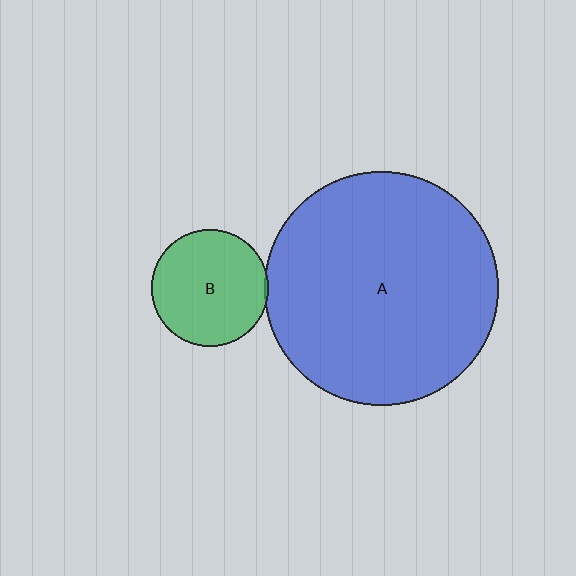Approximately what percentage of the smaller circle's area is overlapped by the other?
Approximately 5%.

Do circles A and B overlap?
Yes.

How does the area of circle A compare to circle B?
Approximately 4.0 times.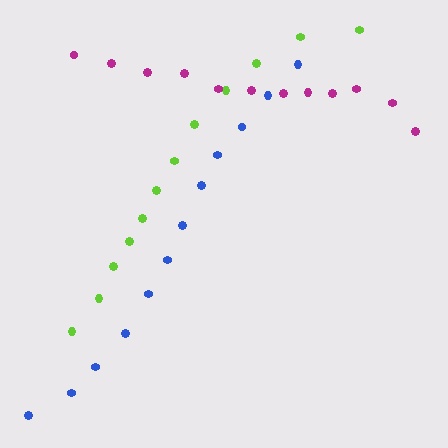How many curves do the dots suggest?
There are 3 distinct paths.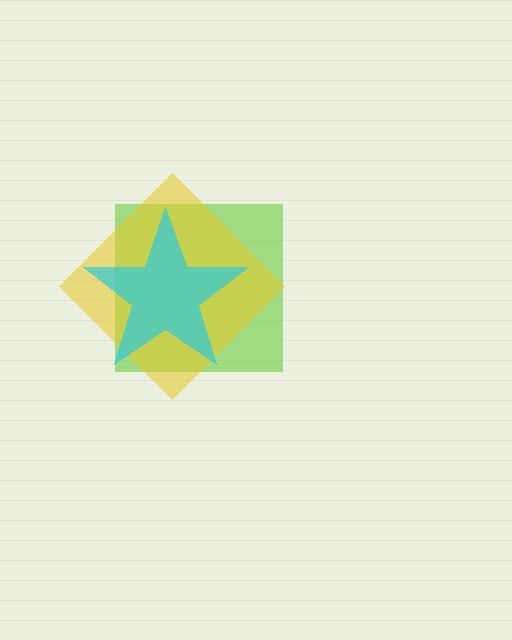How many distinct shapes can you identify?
There are 3 distinct shapes: a lime square, a yellow diamond, a cyan star.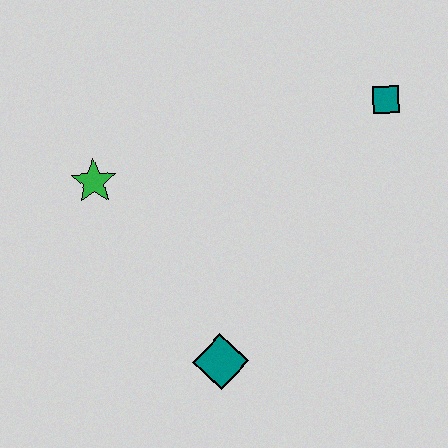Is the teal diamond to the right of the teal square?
No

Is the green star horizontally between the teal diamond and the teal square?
No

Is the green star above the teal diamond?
Yes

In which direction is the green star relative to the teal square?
The green star is to the left of the teal square.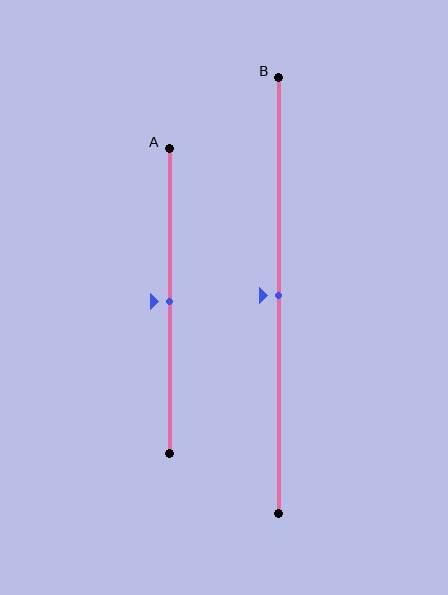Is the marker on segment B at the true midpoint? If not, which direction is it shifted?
Yes, the marker on segment B is at the true midpoint.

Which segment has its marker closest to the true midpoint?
Segment A has its marker closest to the true midpoint.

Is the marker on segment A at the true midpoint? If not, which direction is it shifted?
Yes, the marker on segment A is at the true midpoint.